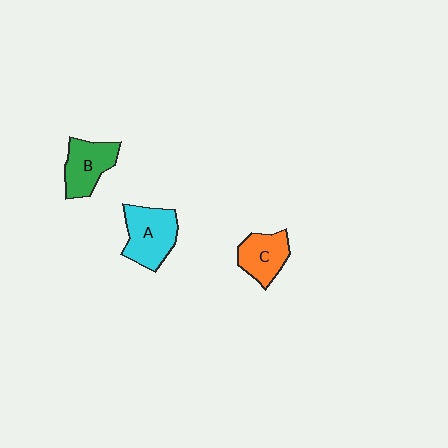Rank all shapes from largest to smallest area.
From largest to smallest: A (cyan), B (green), C (orange).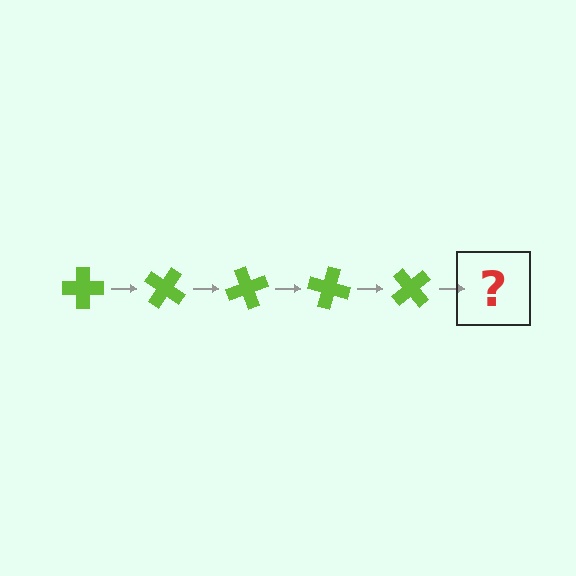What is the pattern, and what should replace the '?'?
The pattern is that the cross rotates 35 degrees each step. The '?' should be a lime cross rotated 175 degrees.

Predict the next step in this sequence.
The next step is a lime cross rotated 175 degrees.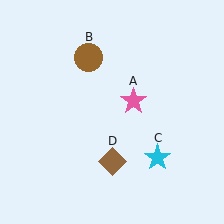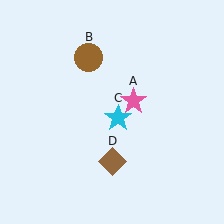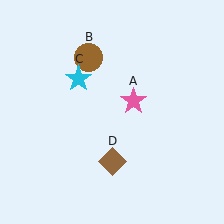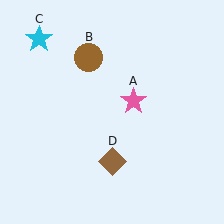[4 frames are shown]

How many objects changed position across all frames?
1 object changed position: cyan star (object C).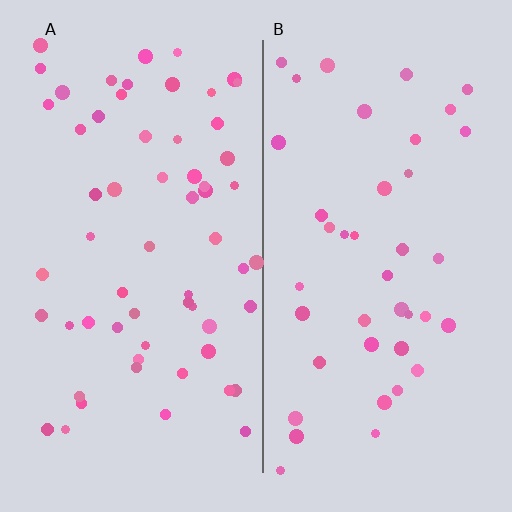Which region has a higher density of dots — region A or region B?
A (the left).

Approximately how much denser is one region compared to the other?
Approximately 1.5× — region A over region B.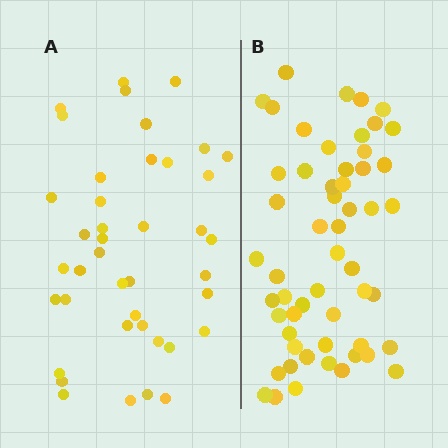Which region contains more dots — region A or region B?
Region B (the right region) has more dots.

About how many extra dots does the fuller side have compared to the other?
Region B has approximately 15 more dots than region A.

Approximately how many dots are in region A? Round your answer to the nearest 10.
About 40 dots. (The exact count is 41, which rounds to 40.)